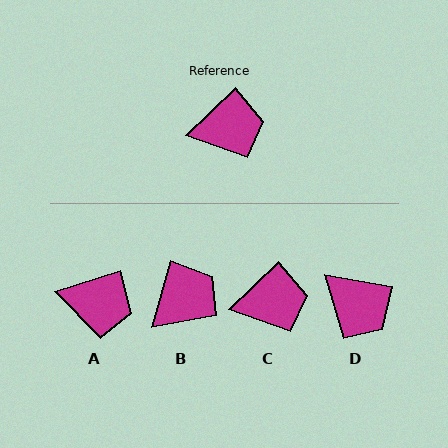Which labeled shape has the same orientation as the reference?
C.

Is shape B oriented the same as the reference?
No, it is off by about 30 degrees.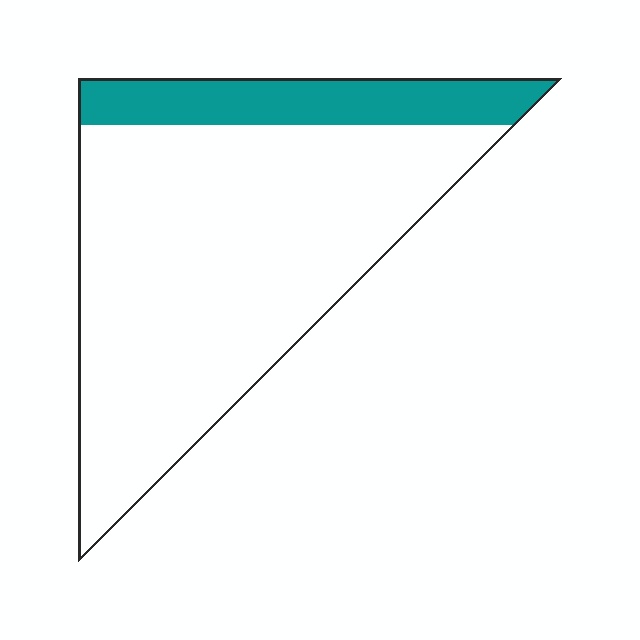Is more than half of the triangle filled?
No.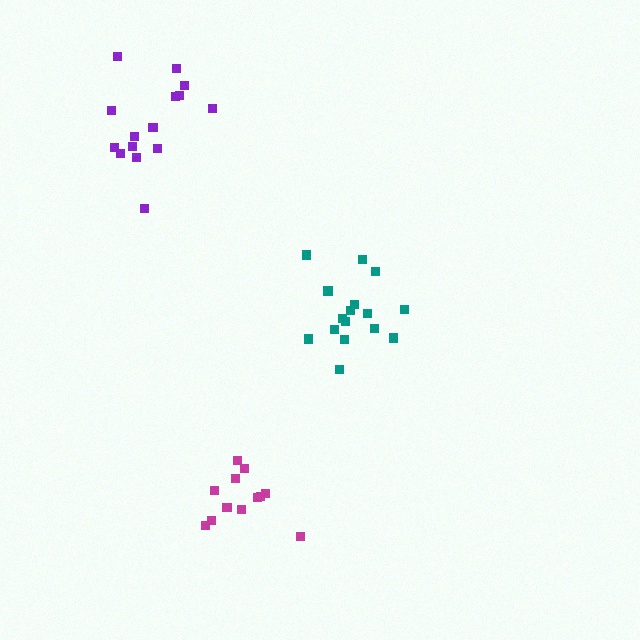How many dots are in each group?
Group 1: 16 dots, Group 2: 15 dots, Group 3: 12 dots (43 total).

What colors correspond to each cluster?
The clusters are colored: teal, purple, magenta.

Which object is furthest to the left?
The purple cluster is leftmost.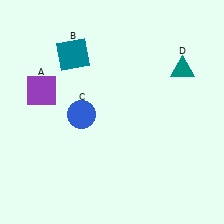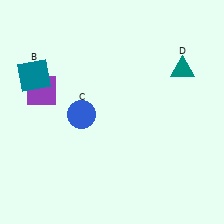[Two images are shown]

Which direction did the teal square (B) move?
The teal square (B) moved left.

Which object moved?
The teal square (B) moved left.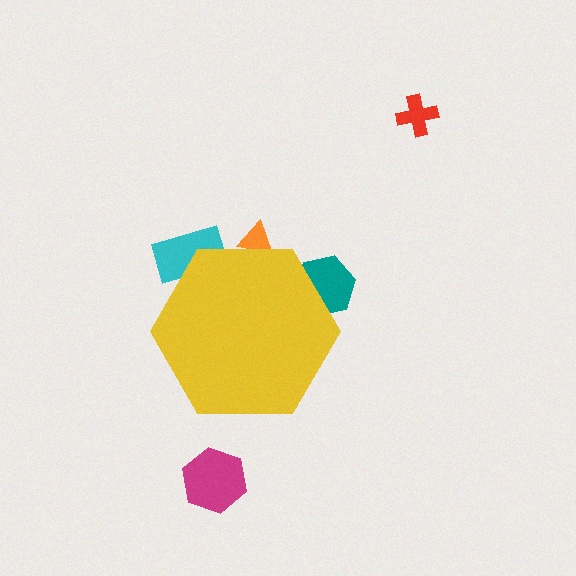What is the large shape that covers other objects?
A yellow hexagon.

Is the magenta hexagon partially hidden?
No, the magenta hexagon is fully visible.